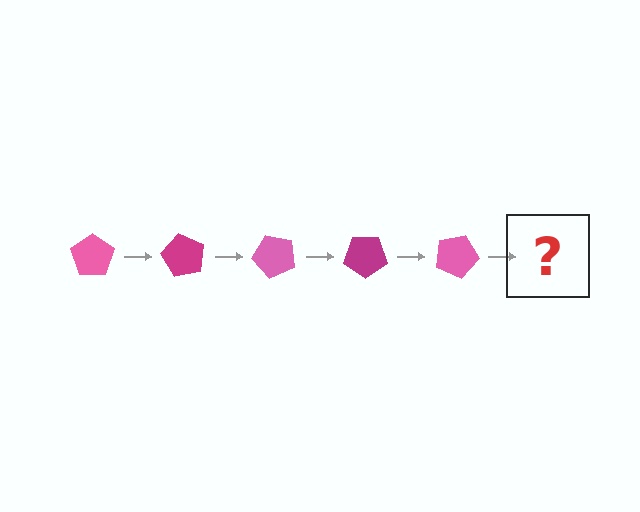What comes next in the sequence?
The next element should be a magenta pentagon, rotated 300 degrees from the start.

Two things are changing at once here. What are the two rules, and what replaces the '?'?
The two rules are that it rotates 60 degrees each step and the color cycles through pink and magenta. The '?' should be a magenta pentagon, rotated 300 degrees from the start.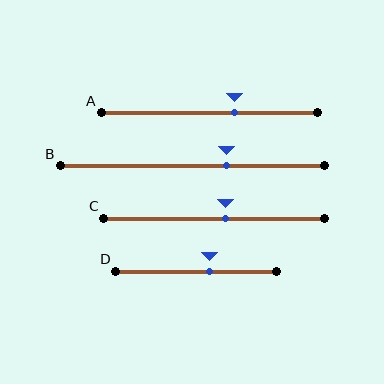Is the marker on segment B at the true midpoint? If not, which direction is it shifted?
No, the marker on segment B is shifted to the right by about 13% of the segment length.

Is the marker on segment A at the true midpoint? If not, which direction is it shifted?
No, the marker on segment A is shifted to the right by about 12% of the segment length.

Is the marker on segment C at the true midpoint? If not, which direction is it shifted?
No, the marker on segment C is shifted to the right by about 5% of the segment length.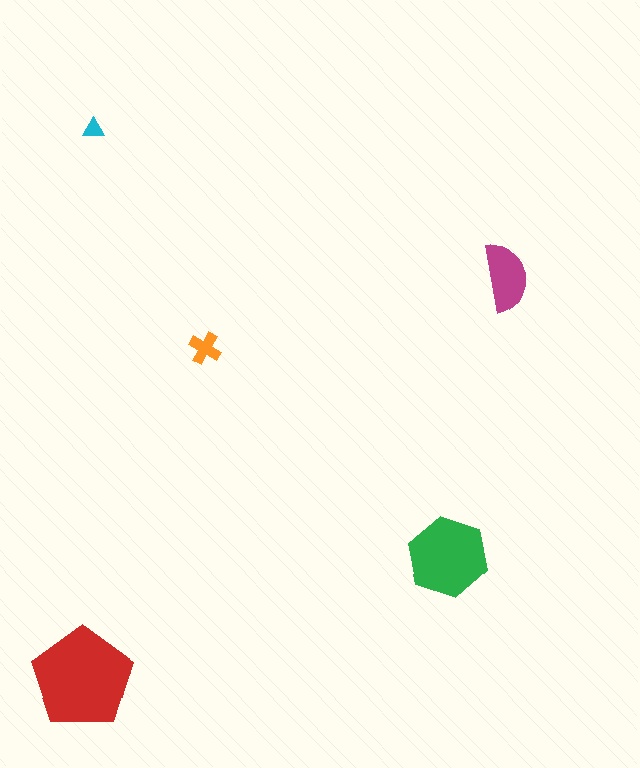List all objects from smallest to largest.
The cyan triangle, the orange cross, the magenta semicircle, the green hexagon, the red pentagon.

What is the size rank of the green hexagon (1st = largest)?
2nd.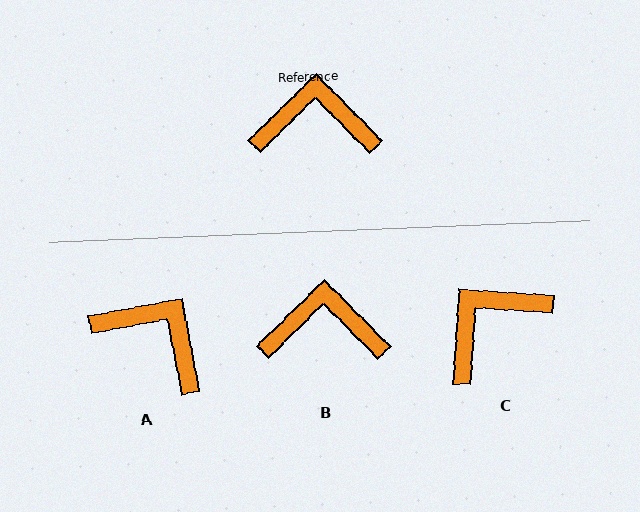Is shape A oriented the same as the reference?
No, it is off by about 34 degrees.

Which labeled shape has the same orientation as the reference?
B.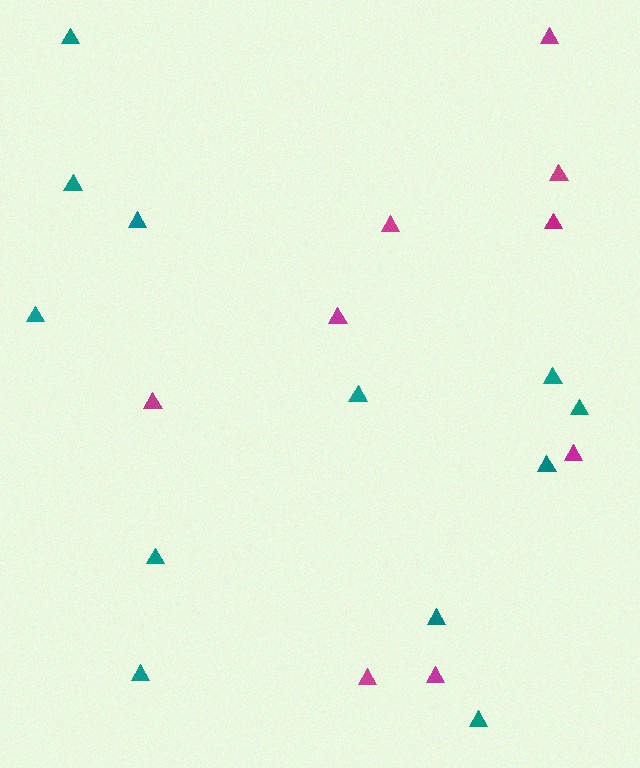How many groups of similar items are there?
There are 2 groups: one group of teal triangles (12) and one group of magenta triangles (9).